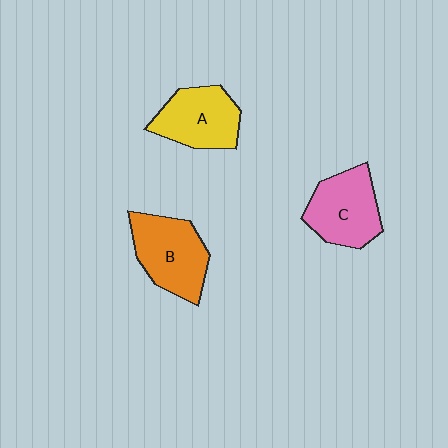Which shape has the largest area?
Shape B (orange).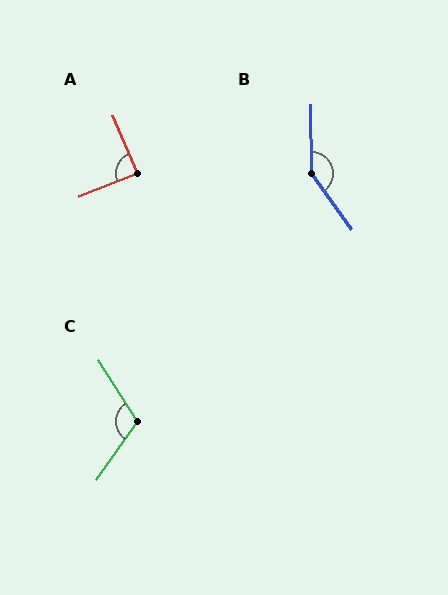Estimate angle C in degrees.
Approximately 112 degrees.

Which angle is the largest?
B, at approximately 144 degrees.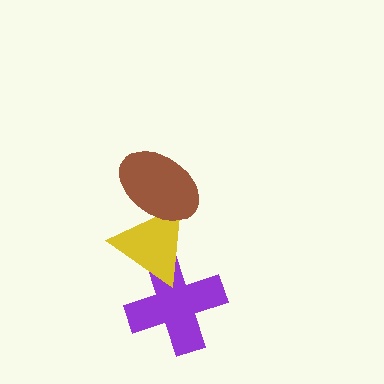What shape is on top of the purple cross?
The yellow triangle is on top of the purple cross.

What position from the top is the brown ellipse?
The brown ellipse is 1st from the top.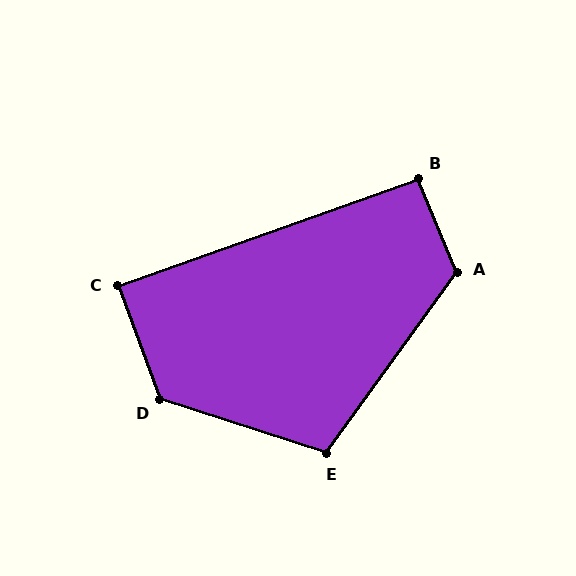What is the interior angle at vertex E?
Approximately 108 degrees (obtuse).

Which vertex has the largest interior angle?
D, at approximately 128 degrees.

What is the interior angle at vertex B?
Approximately 93 degrees (approximately right).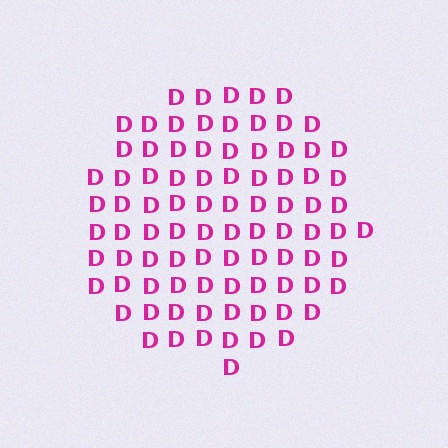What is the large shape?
The large shape is a circle.